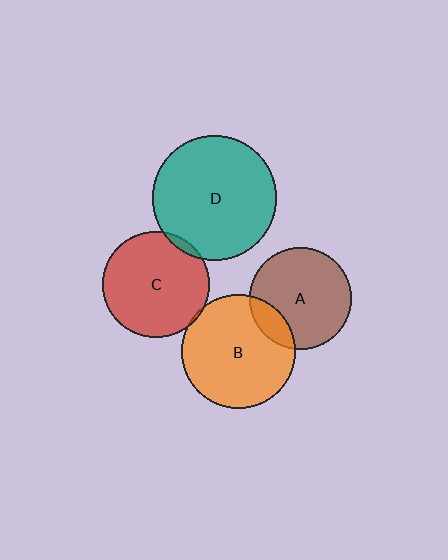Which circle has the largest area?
Circle D (teal).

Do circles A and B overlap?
Yes.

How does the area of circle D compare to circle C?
Approximately 1.4 times.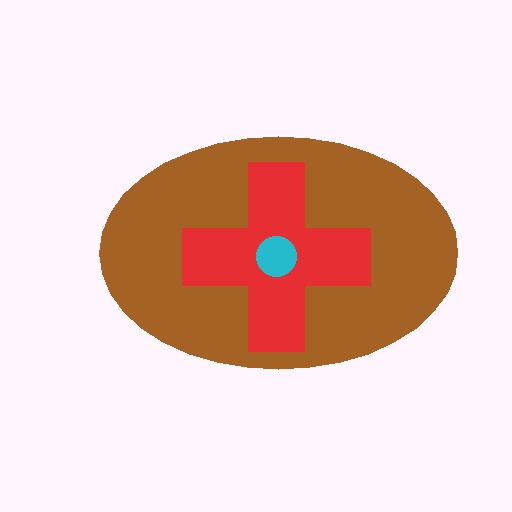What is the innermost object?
The cyan circle.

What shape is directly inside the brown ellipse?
The red cross.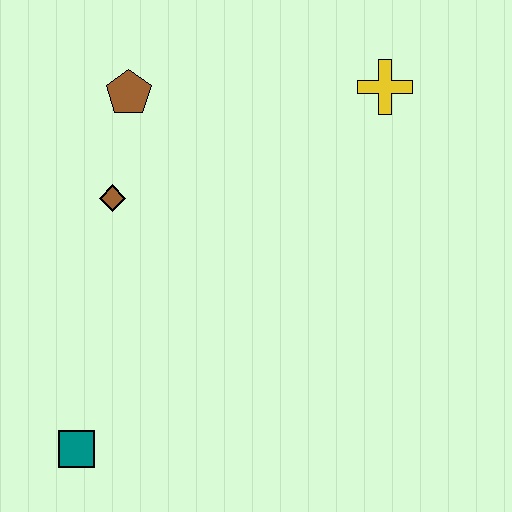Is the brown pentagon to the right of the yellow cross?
No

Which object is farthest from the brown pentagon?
The teal square is farthest from the brown pentagon.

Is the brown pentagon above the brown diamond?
Yes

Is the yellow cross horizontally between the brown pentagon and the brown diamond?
No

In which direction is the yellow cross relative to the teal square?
The yellow cross is above the teal square.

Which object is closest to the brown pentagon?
The brown diamond is closest to the brown pentagon.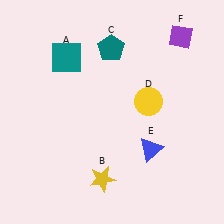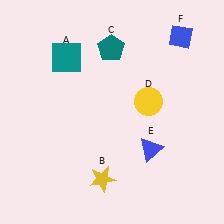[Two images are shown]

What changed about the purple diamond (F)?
In Image 1, F is purple. In Image 2, it changed to blue.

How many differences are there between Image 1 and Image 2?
There is 1 difference between the two images.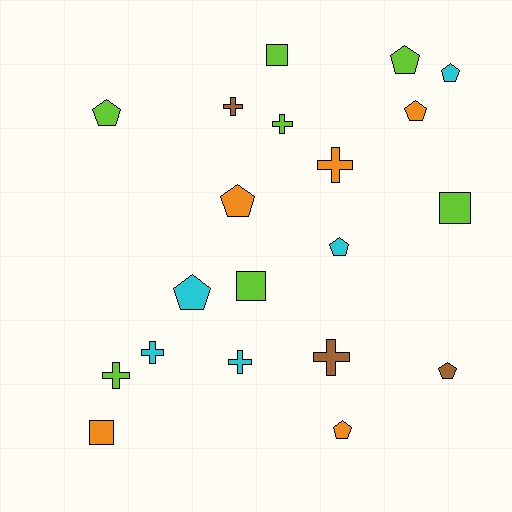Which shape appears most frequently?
Pentagon, with 9 objects.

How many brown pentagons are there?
There is 1 brown pentagon.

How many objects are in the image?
There are 20 objects.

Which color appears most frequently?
Lime, with 7 objects.